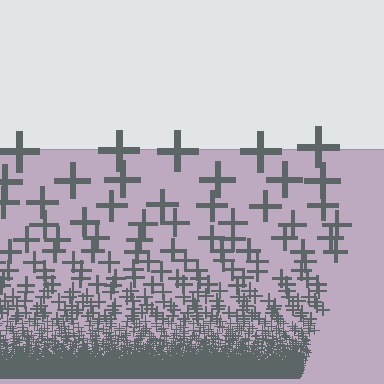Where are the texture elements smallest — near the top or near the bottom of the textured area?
Near the bottom.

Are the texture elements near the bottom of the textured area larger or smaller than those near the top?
Smaller. The gradient is inverted — elements near the bottom are smaller and denser.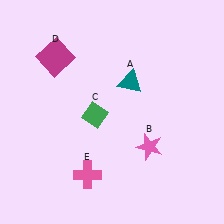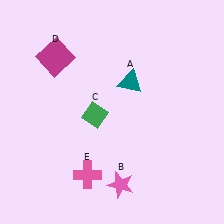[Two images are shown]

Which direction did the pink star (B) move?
The pink star (B) moved down.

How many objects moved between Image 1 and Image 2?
1 object moved between the two images.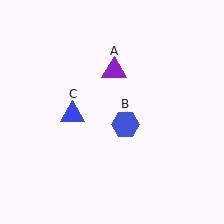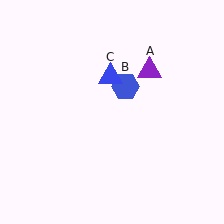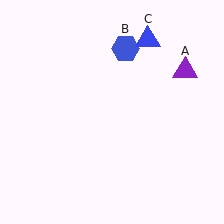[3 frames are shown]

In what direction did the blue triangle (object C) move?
The blue triangle (object C) moved up and to the right.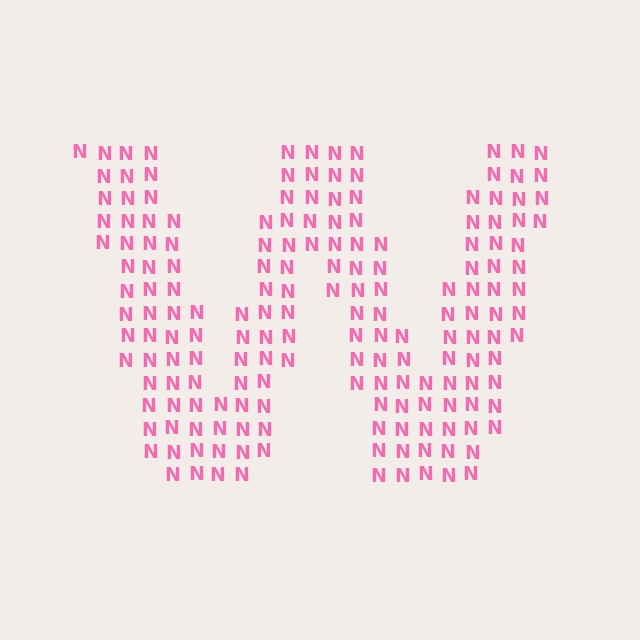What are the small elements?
The small elements are letter N's.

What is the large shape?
The large shape is the letter W.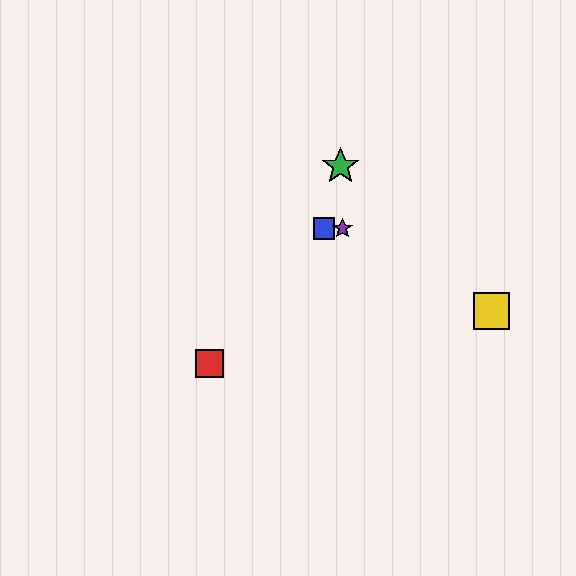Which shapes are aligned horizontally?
The blue square, the purple star are aligned horizontally.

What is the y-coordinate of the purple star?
The purple star is at y≈229.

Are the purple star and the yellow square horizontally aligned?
No, the purple star is at y≈229 and the yellow square is at y≈311.